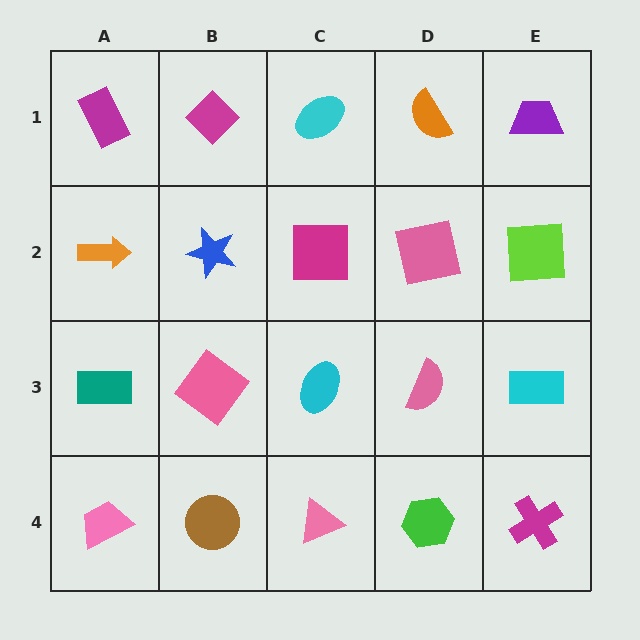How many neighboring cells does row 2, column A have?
3.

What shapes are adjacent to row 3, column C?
A magenta square (row 2, column C), a pink triangle (row 4, column C), a pink diamond (row 3, column B), a pink semicircle (row 3, column D).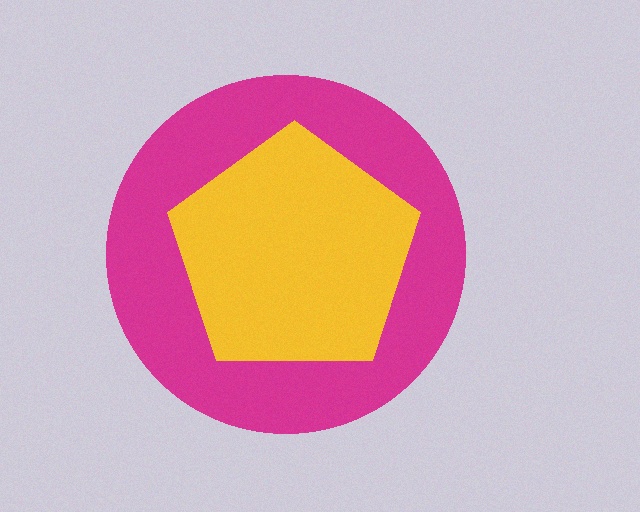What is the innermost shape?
The yellow pentagon.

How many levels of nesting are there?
2.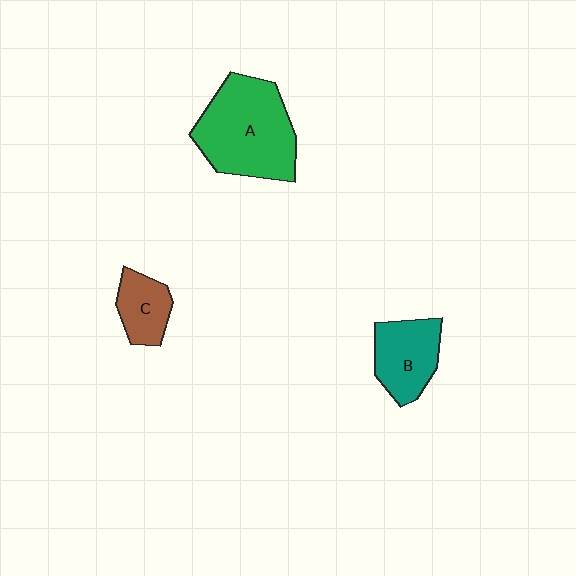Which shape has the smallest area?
Shape C (brown).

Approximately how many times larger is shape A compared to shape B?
Approximately 1.8 times.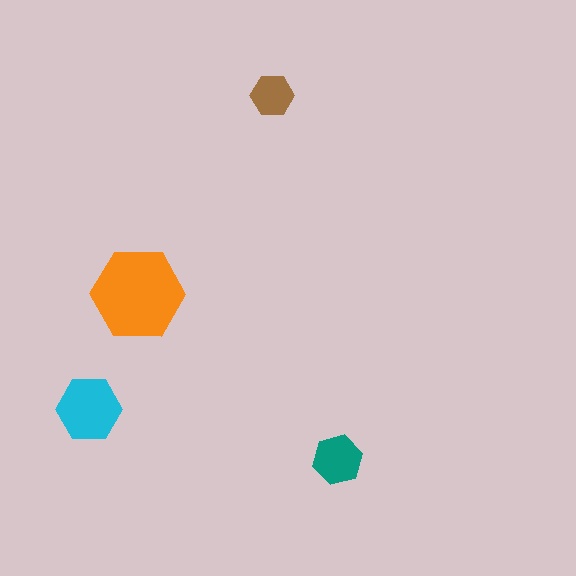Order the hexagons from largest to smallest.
the orange one, the cyan one, the teal one, the brown one.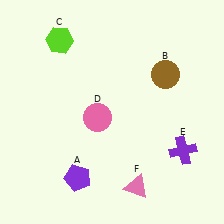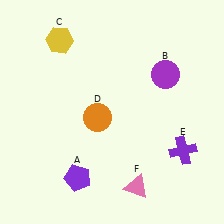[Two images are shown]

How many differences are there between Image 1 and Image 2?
There are 3 differences between the two images.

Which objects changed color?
B changed from brown to purple. C changed from lime to yellow. D changed from pink to orange.